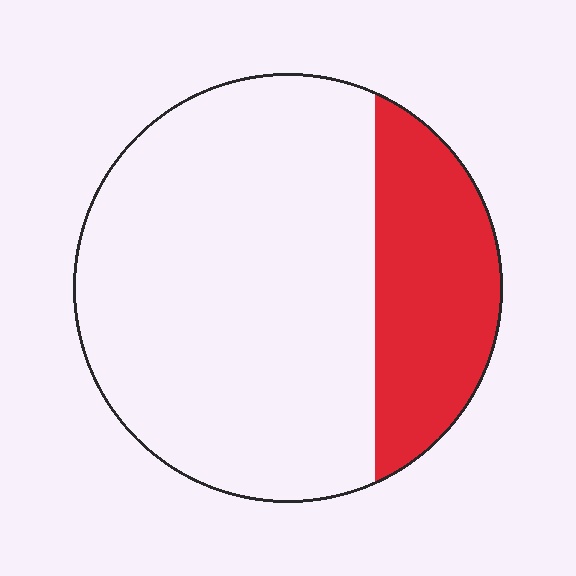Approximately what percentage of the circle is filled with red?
Approximately 25%.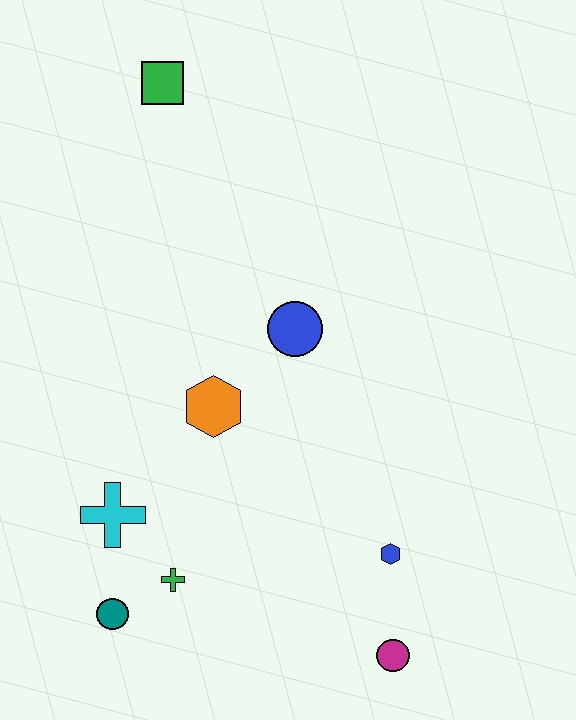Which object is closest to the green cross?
The teal circle is closest to the green cross.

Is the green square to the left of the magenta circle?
Yes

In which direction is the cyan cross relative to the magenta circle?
The cyan cross is to the left of the magenta circle.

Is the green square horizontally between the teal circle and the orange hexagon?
Yes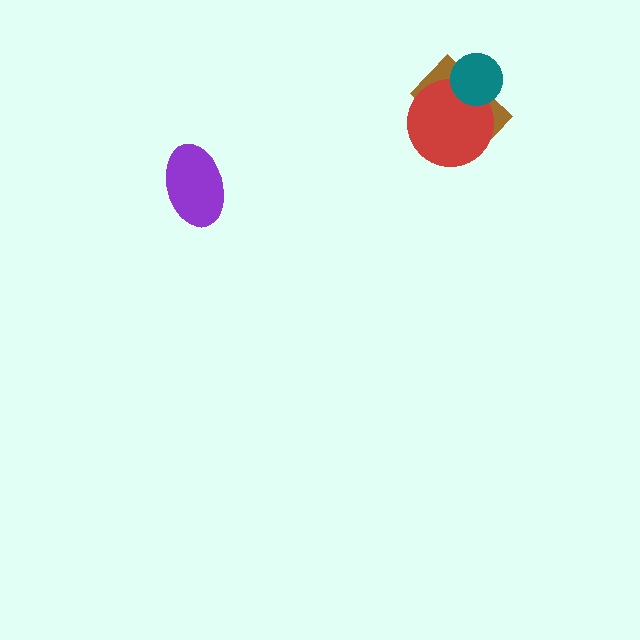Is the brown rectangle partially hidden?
Yes, it is partially covered by another shape.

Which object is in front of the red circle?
The teal circle is in front of the red circle.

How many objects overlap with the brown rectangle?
2 objects overlap with the brown rectangle.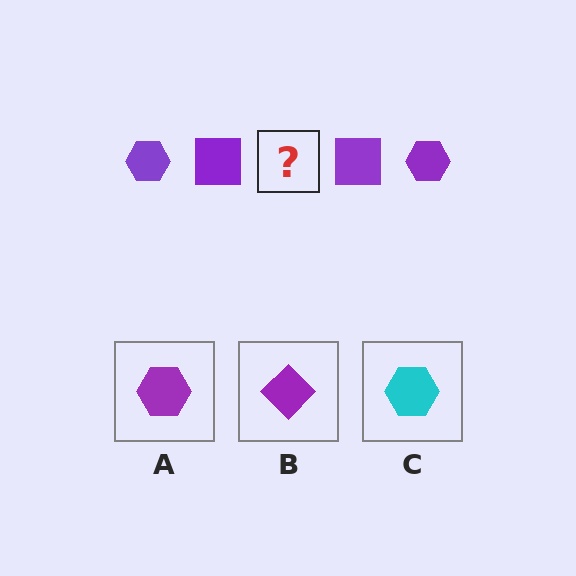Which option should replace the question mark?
Option A.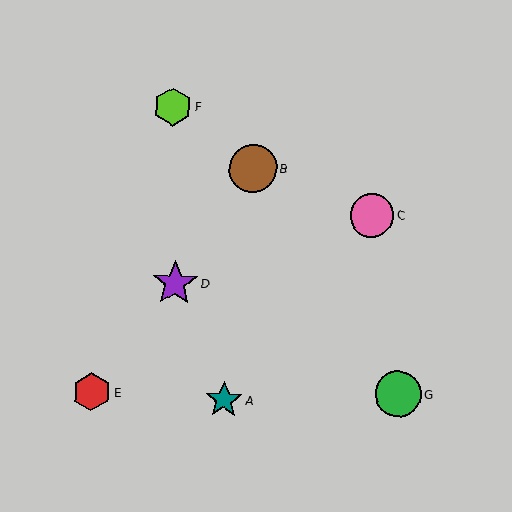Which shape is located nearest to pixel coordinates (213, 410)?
The teal star (labeled A) at (224, 400) is nearest to that location.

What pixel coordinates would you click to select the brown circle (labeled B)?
Click at (253, 169) to select the brown circle B.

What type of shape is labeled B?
Shape B is a brown circle.